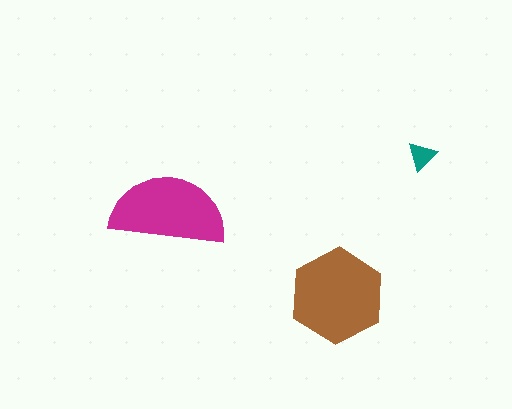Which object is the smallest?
The teal triangle.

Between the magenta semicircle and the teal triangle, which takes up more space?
The magenta semicircle.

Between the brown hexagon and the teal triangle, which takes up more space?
The brown hexagon.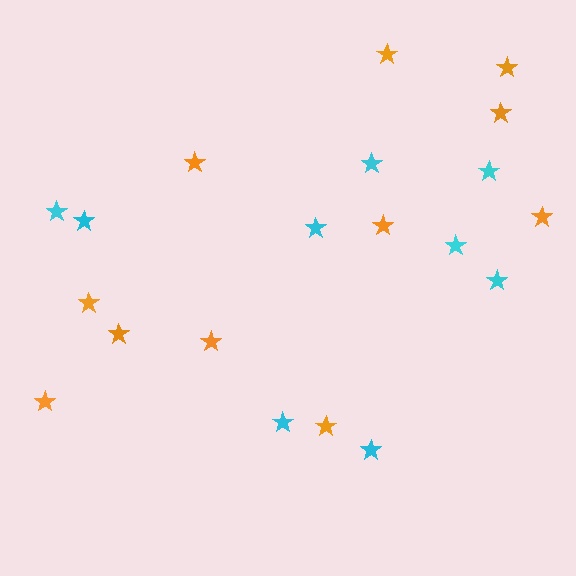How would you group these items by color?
There are 2 groups: one group of orange stars (11) and one group of cyan stars (9).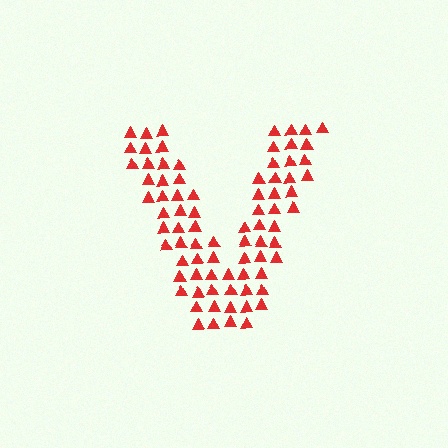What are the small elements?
The small elements are triangles.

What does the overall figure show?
The overall figure shows the letter V.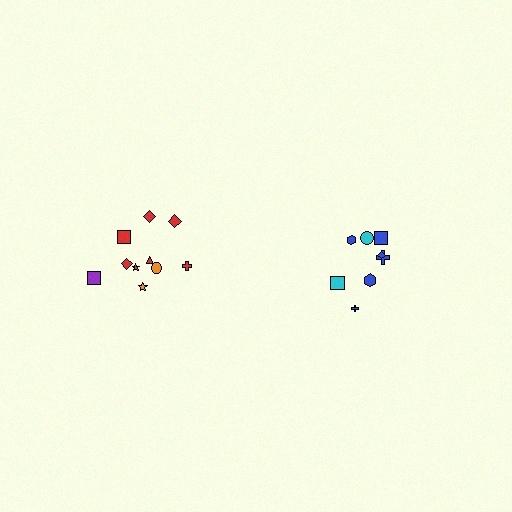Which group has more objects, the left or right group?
The left group.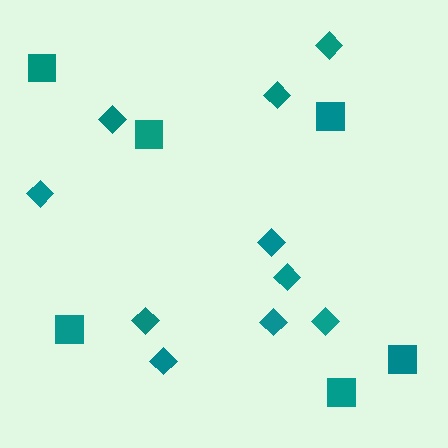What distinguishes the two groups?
There are 2 groups: one group of diamonds (10) and one group of squares (6).